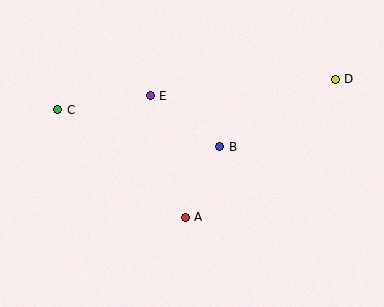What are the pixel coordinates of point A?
Point A is at (185, 217).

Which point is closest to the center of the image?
Point B at (220, 147) is closest to the center.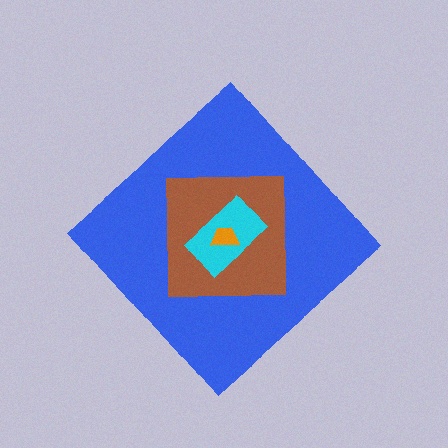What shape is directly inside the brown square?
The cyan rectangle.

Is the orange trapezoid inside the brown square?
Yes.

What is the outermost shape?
The blue diamond.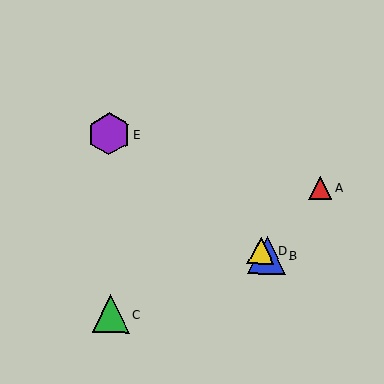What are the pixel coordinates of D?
Object D is at (261, 250).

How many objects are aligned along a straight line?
3 objects (B, D, E) are aligned along a straight line.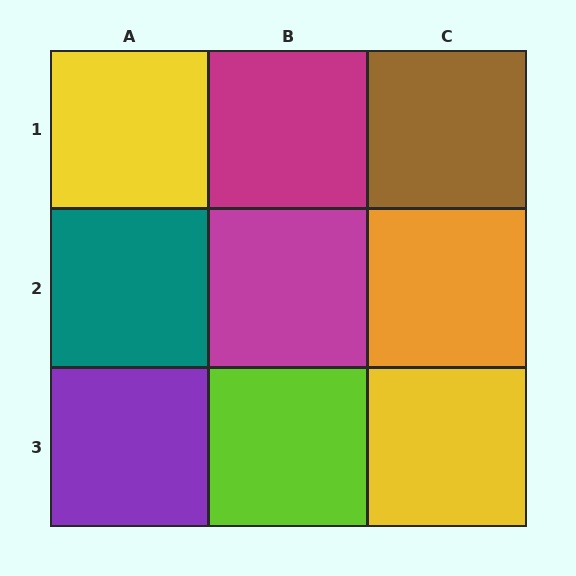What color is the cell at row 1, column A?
Yellow.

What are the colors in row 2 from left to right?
Teal, magenta, orange.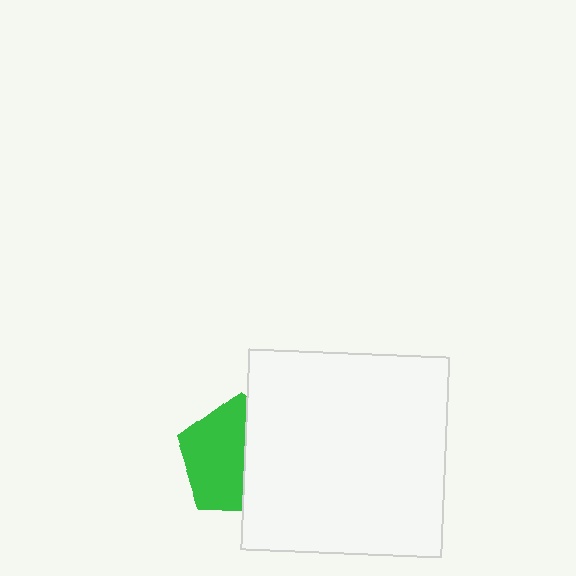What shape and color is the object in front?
The object in front is a white square.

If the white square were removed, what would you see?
You would see the complete green pentagon.